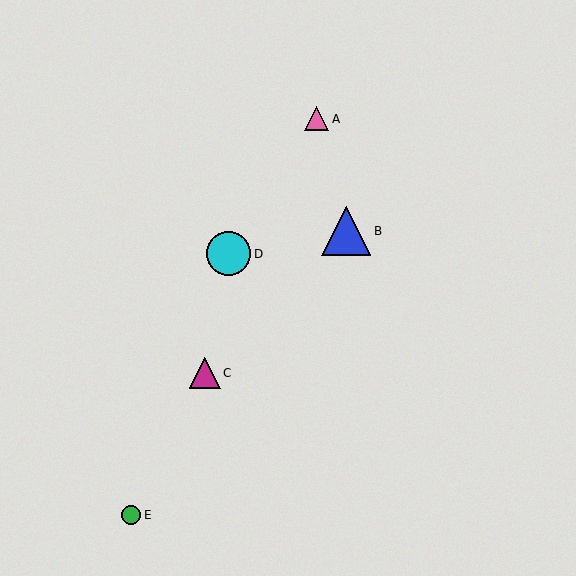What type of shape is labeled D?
Shape D is a cyan circle.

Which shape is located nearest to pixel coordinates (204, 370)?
The magenta triangle (labeled C) at (205, 373) is nearest to that location.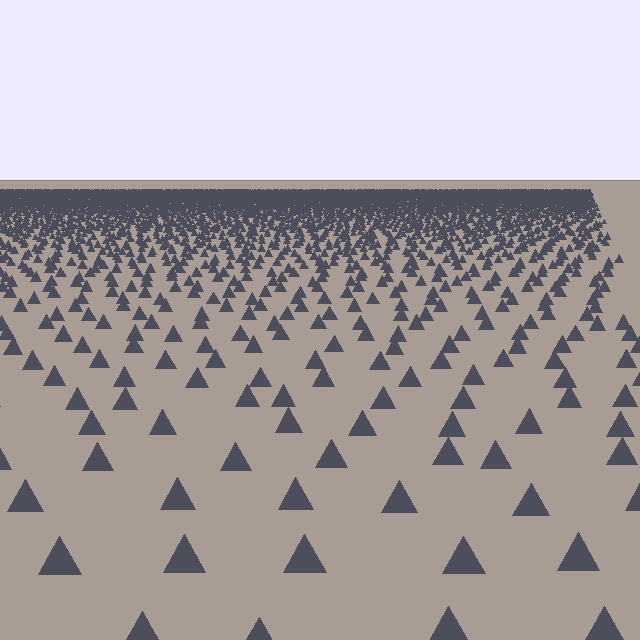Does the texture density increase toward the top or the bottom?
Density increases toward the top.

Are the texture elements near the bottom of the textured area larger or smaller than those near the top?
Larger. Near the bottom, elements are closer to the viewer and appear at a bigger on-screen size.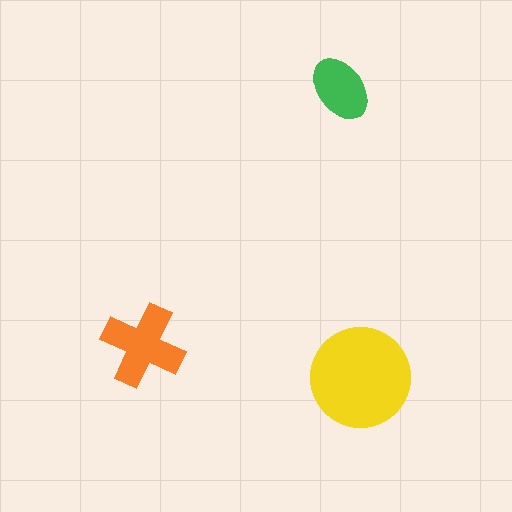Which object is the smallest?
The green ellipse.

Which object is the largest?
The yellow circle.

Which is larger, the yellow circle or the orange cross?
The yellow circle.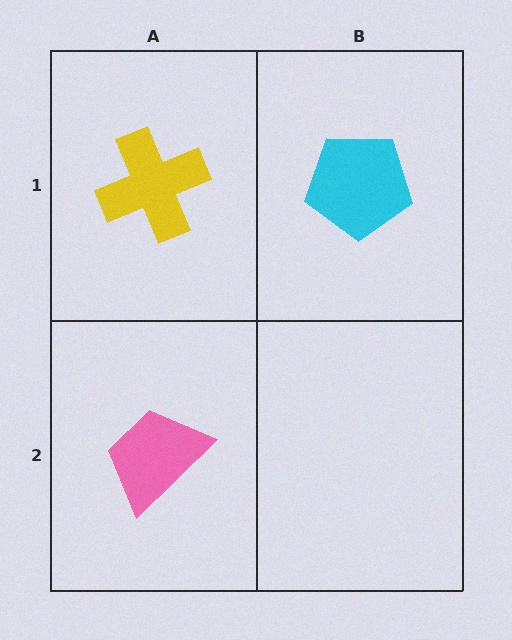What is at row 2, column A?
A pink trapezoid.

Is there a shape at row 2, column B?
No, that cell is empty.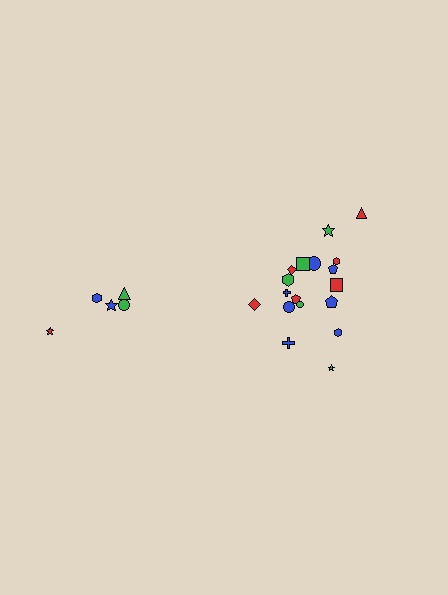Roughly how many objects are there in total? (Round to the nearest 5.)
Roughly 25 objects in total.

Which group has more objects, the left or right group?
The right group.